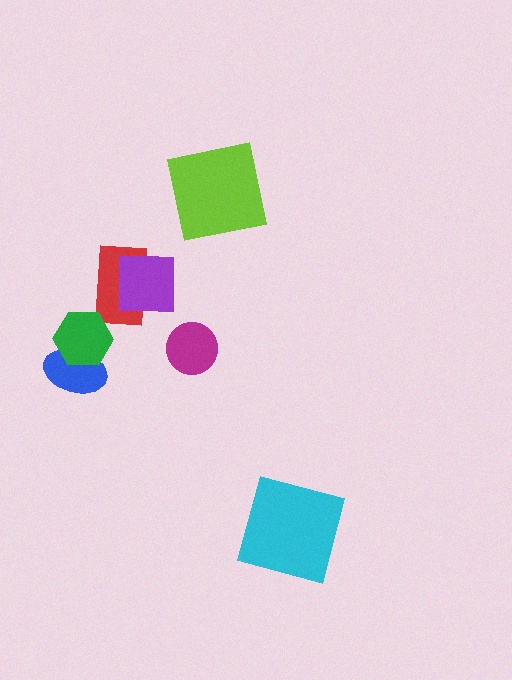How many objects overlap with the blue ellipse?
1 object overlaps with the blue ellipse.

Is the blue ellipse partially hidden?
Yes, it is partially covered by another shape.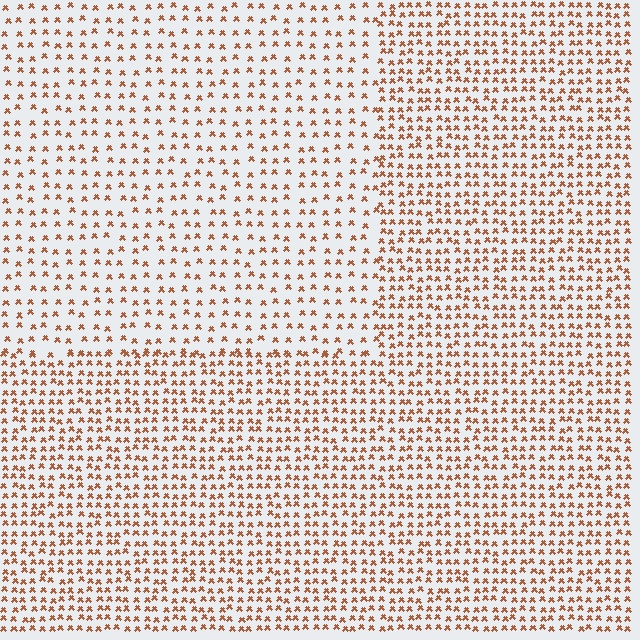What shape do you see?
I see a rectangle.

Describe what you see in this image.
The image contains small brown elements arranged at two different densities. A rectangle-shaped region is visible where the elements are less densely packed than the surrounding area.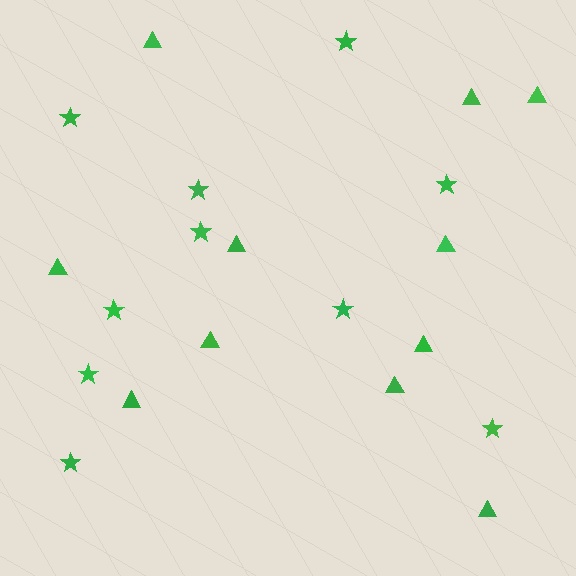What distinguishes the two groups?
There are 2 groups: one group of stars (10) and one group of triangles (11).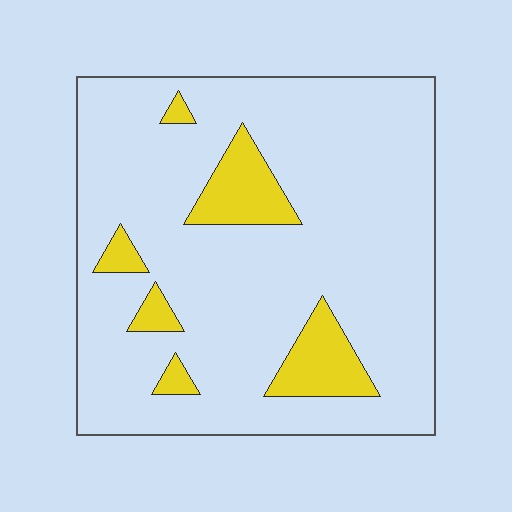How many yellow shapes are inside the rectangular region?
6.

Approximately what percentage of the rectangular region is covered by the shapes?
Approximately 15%.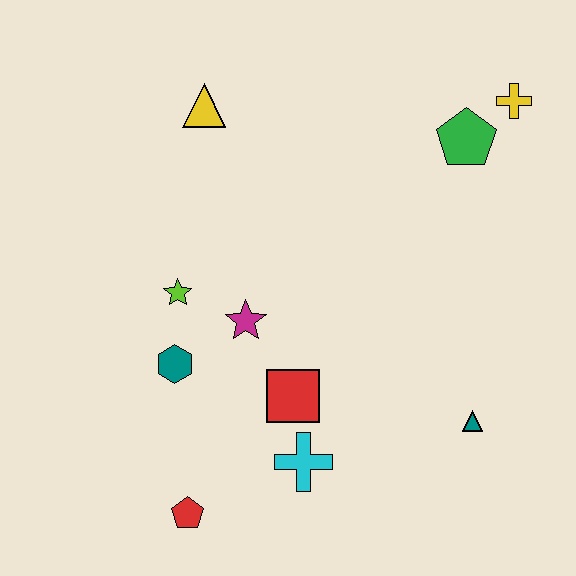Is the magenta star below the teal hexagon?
No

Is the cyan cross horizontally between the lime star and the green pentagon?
Yes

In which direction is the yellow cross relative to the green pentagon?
The yellow cross is to the right of the green pentagon.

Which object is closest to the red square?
The cyan cross is closest to the red square.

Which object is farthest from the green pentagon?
The red pentagon is farthest from the green pentagon.